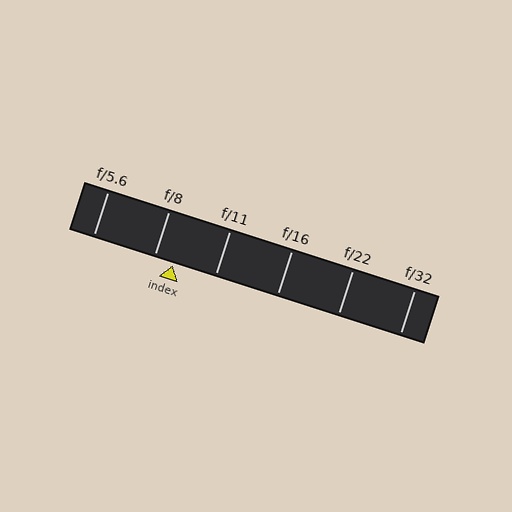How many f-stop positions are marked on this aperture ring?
There are 6 f-stop positions marked.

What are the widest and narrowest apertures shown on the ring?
The widest aperture shown is f/5.6 and the narrowest is f/32.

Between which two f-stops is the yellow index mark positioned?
The index mark is between f/8 and f/11.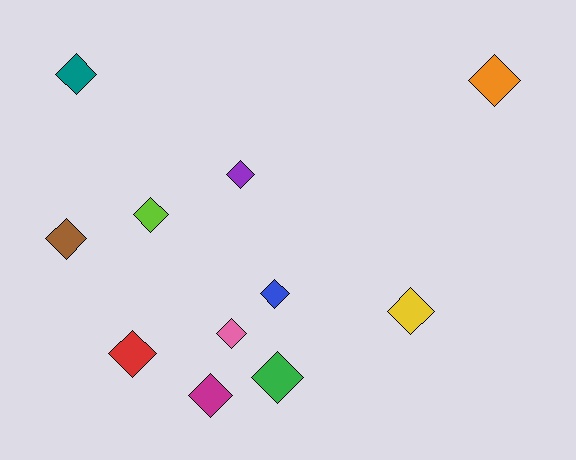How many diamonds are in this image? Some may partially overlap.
There are 11 diamonds.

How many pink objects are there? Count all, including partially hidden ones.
There is 1 pink object.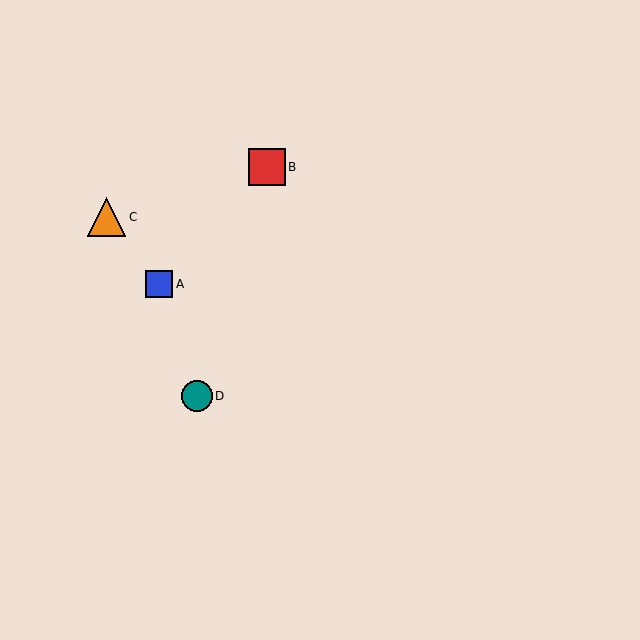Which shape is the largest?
The orange triangle (labeled C) is the largest.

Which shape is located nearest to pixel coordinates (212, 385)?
The teal circle (labeled D) at (197, 396) is nearest to that location.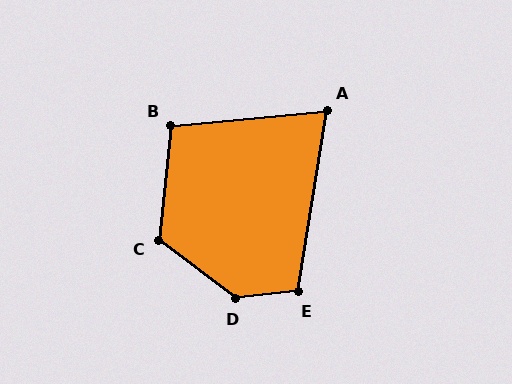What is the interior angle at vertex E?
Approximately 105 degrees (obtuse).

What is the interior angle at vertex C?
Approximately 122 degrees (obtuse).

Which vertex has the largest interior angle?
D, at approximately 137 degrees.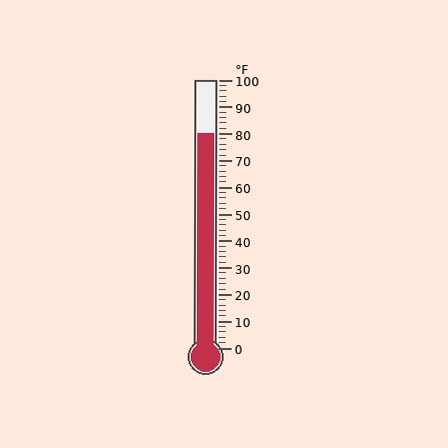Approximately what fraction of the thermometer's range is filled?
The thermometer is filled to approximately 80% of its range.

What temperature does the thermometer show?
The thermometer shows approximately 80°F.